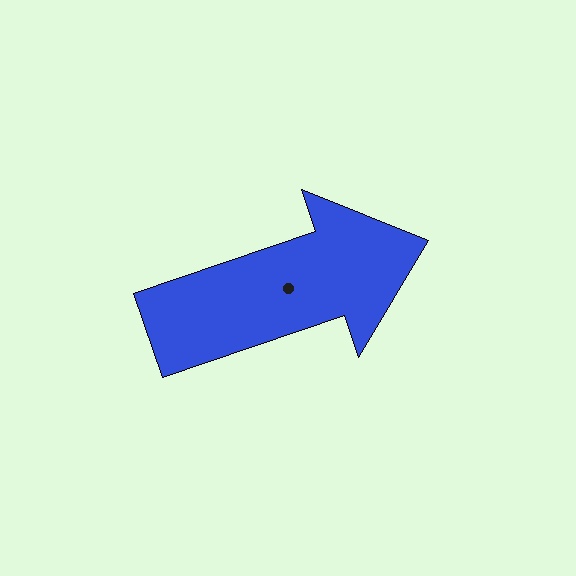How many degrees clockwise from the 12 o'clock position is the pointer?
Approximately 71 degrees.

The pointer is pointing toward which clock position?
Roughly 2 o'clock.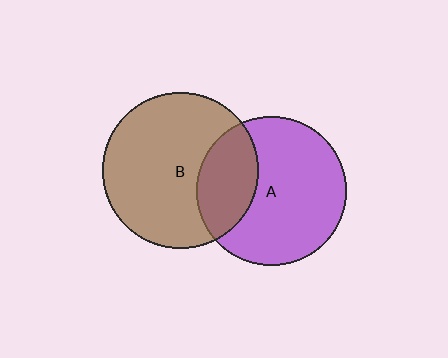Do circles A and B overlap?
Yes.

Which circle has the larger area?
Circle B (brown).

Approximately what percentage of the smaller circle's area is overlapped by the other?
Approximately 30%.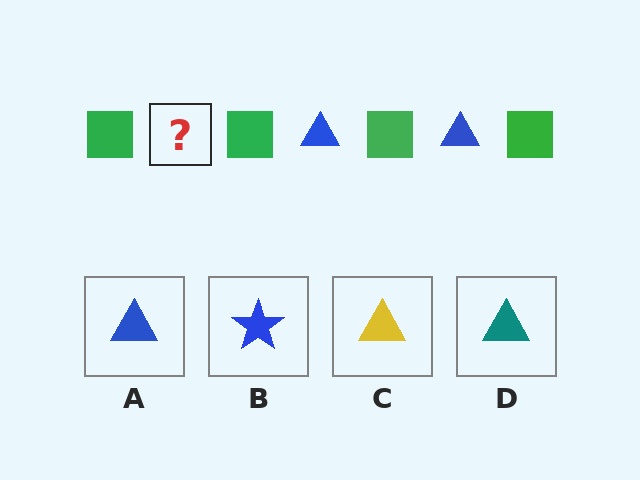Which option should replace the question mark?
Option A.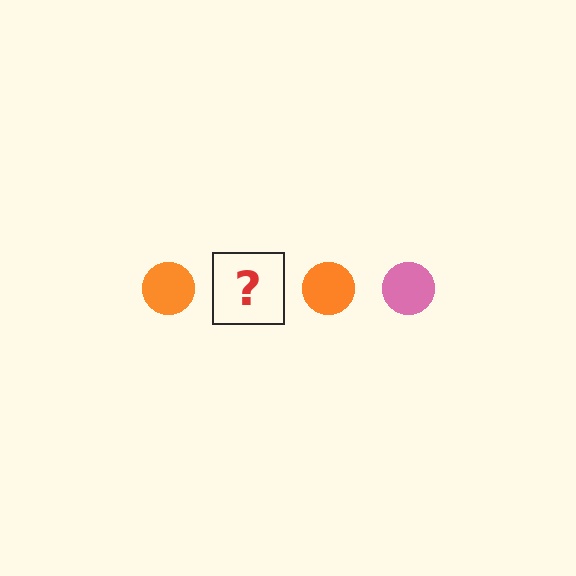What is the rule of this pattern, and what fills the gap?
The rule is that the pattern cycles through orange, pink circles. The gap should be filled with a pink circle.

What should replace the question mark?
The question mark should be replaced with a pink circle.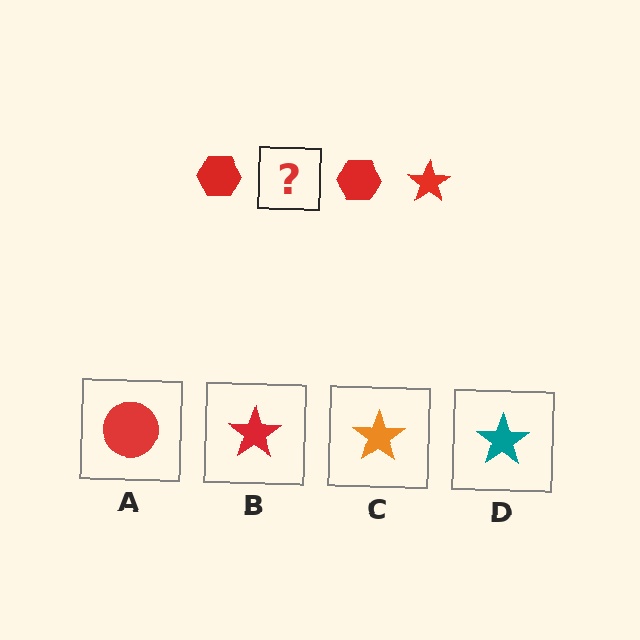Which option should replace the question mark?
Option B.